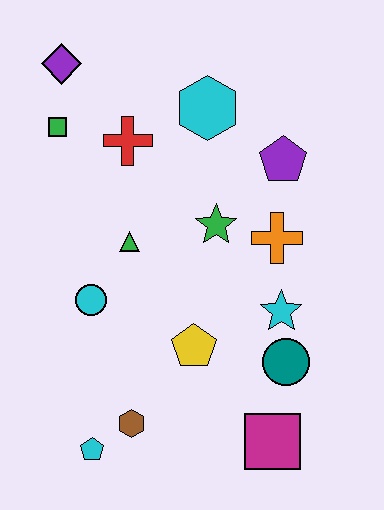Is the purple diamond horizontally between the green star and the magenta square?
No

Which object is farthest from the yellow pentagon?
The purple diamond is farthest from the yellow pentagon.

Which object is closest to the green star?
The orange cross is closest to the green star.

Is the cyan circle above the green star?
No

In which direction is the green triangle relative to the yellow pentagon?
The green triangle is above the yellow pentagon.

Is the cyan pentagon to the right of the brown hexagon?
No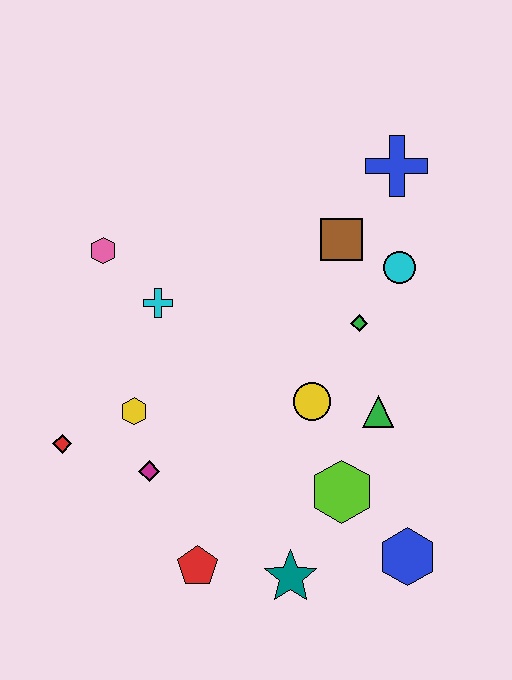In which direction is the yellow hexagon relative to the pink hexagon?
The yellow hexagon is below the pink hexagon.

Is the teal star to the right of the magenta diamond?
Yes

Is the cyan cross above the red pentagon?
Yes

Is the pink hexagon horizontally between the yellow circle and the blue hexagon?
No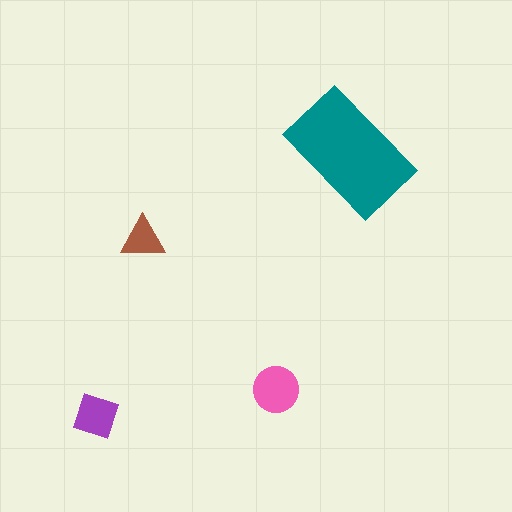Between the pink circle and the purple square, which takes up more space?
The pink circle.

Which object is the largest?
The teal rectangle.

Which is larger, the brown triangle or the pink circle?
The pink circle.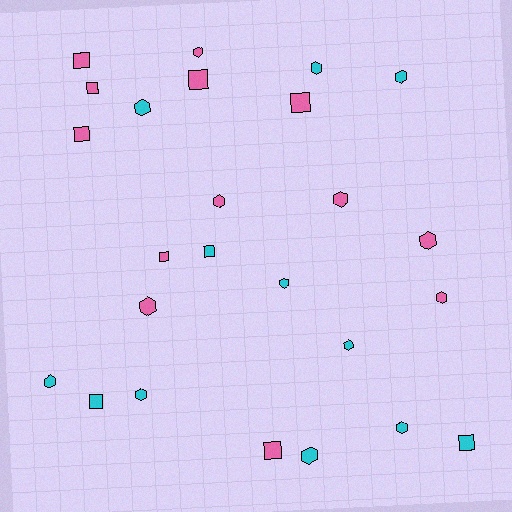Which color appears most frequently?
Pink, with 13 objects.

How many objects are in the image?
There are 25 objects.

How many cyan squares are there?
There are 3 cyan squares.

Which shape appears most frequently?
Hexagon, with 15 objects.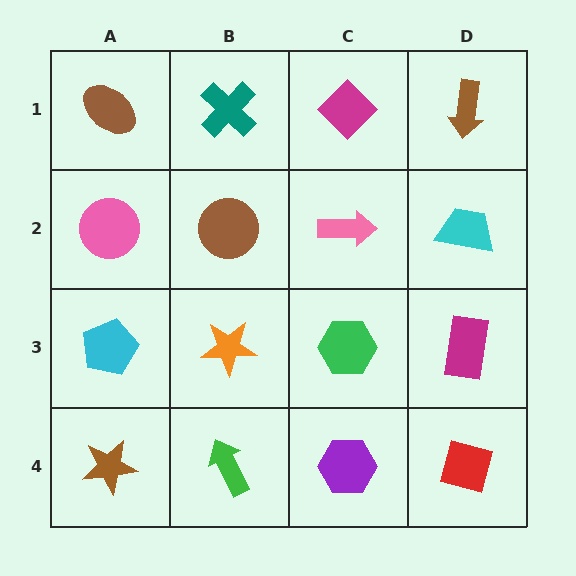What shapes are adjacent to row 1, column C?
A pink arrow (row 2, column C), a teal cross (row 1, column B), a brown arrow (row 1, column D).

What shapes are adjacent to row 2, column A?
A brown ellipse (row 1, column A), a cyan pentagon (row 3, column A), a brown circle (row 2, column B).